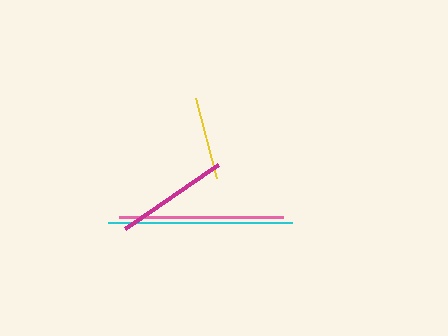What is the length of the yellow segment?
The yellow segment is approximately 83 pixels long.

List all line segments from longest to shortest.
From longest to shortest: cyan, pink, magenta, yellow.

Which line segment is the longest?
The cyan line is the longest at approximately 184 pixels.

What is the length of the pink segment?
The pink segment is approximately 164 pixels long.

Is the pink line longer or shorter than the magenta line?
The pink line is longer than the magenta line.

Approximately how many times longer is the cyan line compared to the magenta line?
The cyan line is approximately 1.6 times the length of the magenta line.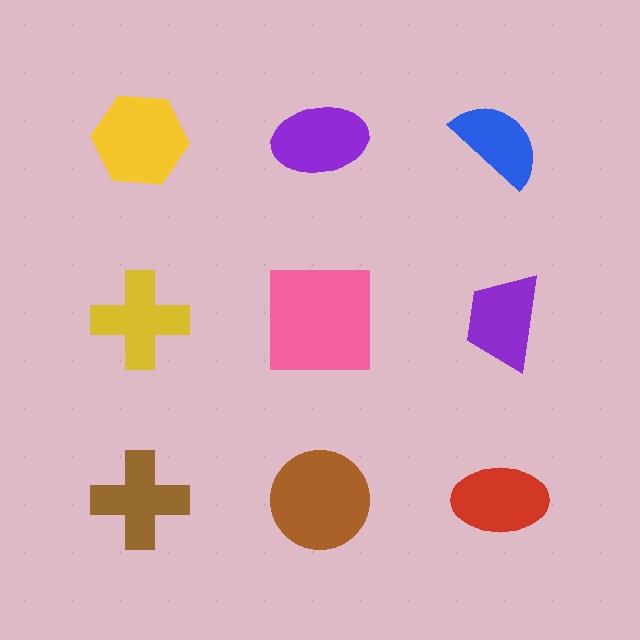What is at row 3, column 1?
A brown cross.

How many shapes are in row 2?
3 shapes.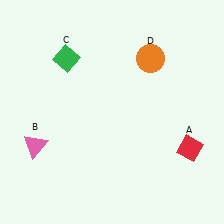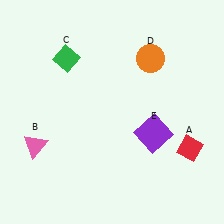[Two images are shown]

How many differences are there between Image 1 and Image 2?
There is 1 difference between the two images.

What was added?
A purple square (E) was added in Image 2.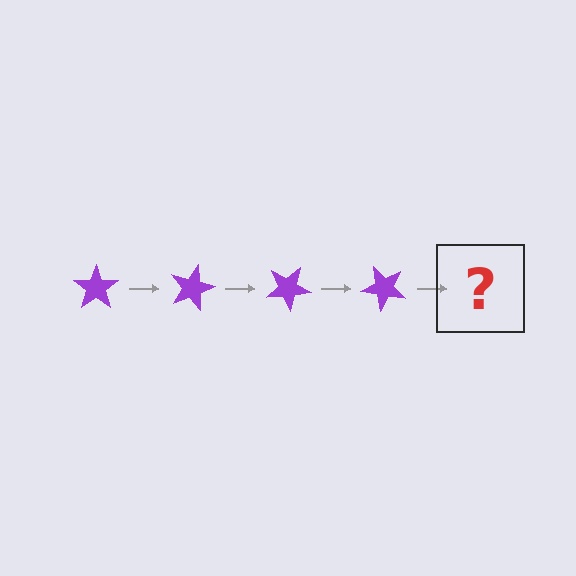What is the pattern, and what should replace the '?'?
The pattern is that the star rotates 15 degrees each step. The '?' should be a purple star rotated 60 degrees.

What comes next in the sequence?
The next element should be a purple star rotated 60 degrees.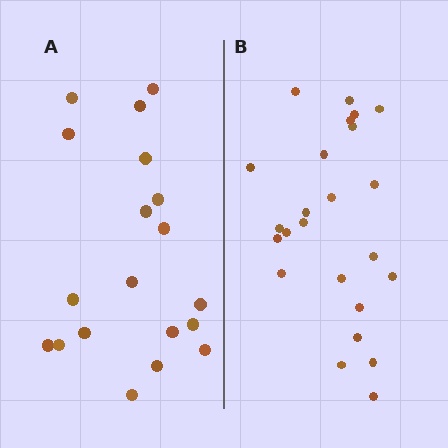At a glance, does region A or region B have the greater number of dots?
Region B (the right region) has more dots.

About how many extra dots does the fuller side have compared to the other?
Region B has about 5 more dots than region A.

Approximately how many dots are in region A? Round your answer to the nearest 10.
About 20 dots. (The exact count is 19, which rounds to 20.)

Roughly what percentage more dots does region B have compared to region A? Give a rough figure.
About 25% more.